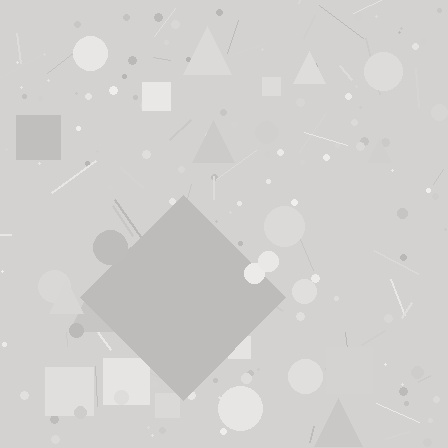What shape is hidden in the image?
A diamond is hidden in the image.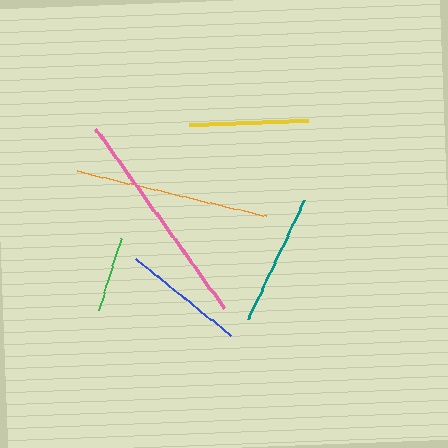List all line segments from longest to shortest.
From longest to shortest: pink, orange, teal, blue, yellow, green.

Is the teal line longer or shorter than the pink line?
The pink line is longer than the teal line.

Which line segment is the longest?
The pink line is the longest at approximately 220 pixels.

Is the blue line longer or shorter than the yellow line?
The blue line is longer than the yellow line.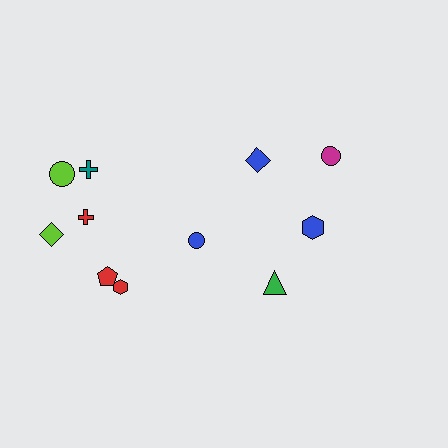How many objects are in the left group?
There are 7 objects.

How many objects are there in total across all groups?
There are 11 objects.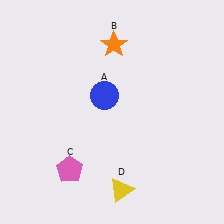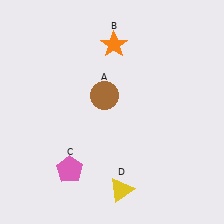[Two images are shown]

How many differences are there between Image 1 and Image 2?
There is 1 difference between the two images.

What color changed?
The circle (A) changed from blue in Image 1 to brown in Image 2.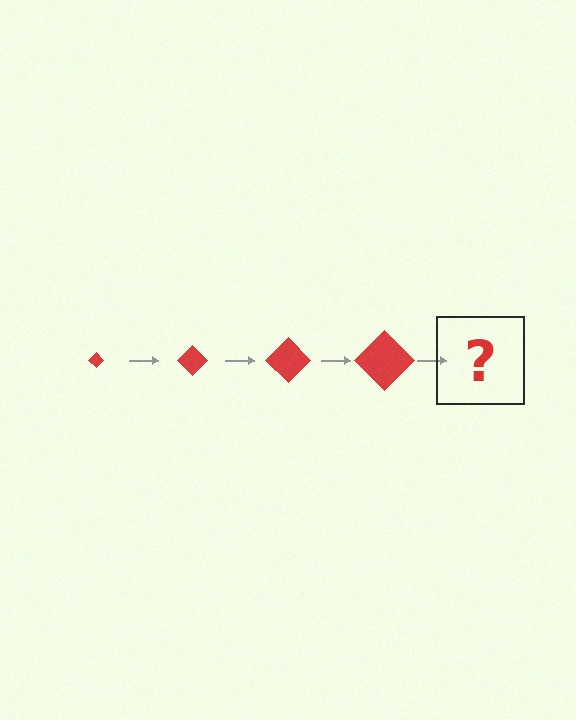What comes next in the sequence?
The next element should be a red diamond, larger than the previous one.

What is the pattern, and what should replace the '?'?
The pattern is that the diamond gets progressively larger each step. The '?' should be a red diamond, larger than the previous one.